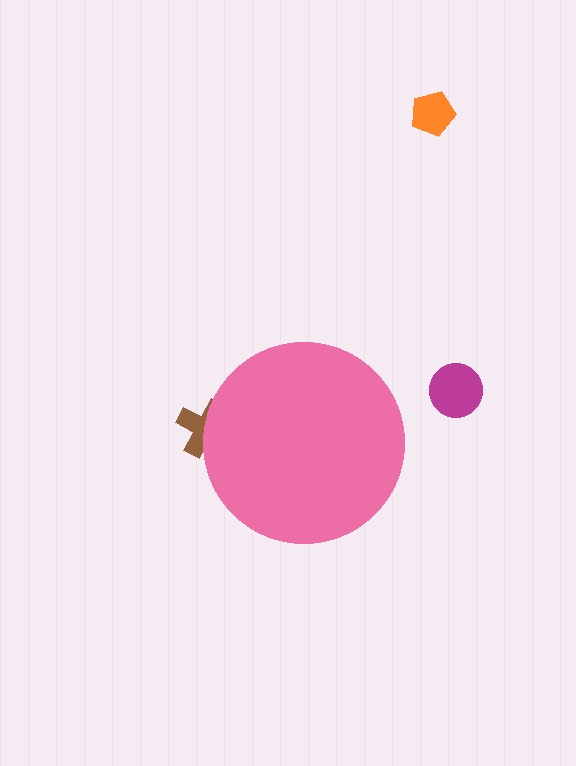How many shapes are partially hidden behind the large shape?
1 shape is partially hidden.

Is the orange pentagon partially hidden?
No, the orange pentagon is fully visible.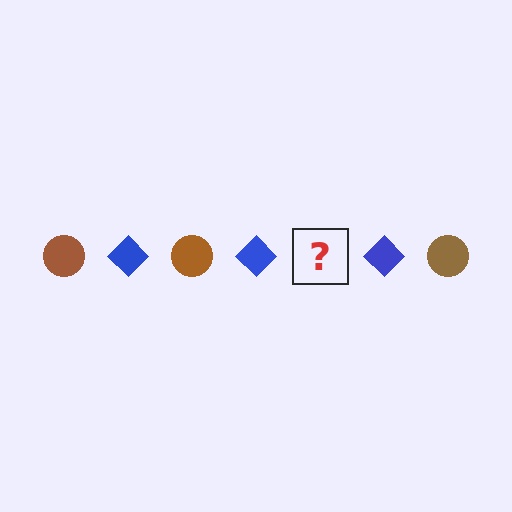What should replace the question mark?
The question mark should be replaced with a brown circle.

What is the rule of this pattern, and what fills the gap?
The rule is that the pattern alternates between brown circle and blue diamond. The gap should be filled with a brown circle.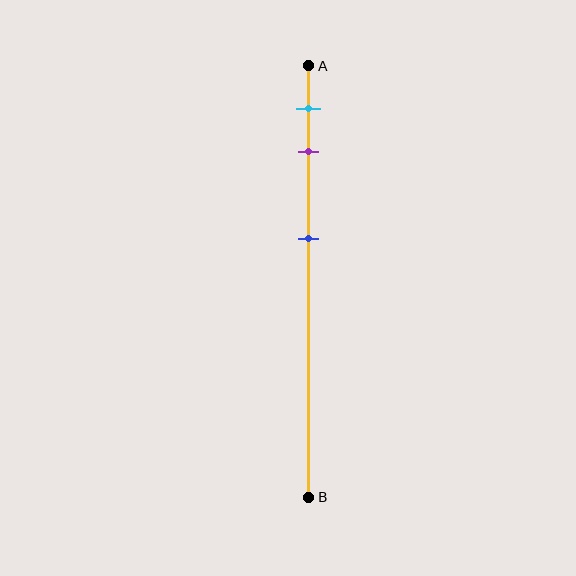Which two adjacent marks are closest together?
The cyan and purple marks are the closest adjacent pair.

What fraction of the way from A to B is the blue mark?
The blue mark is approximately 40% (0.4) of the way from A to B.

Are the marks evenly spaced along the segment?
No, the marks are not evenly spaced.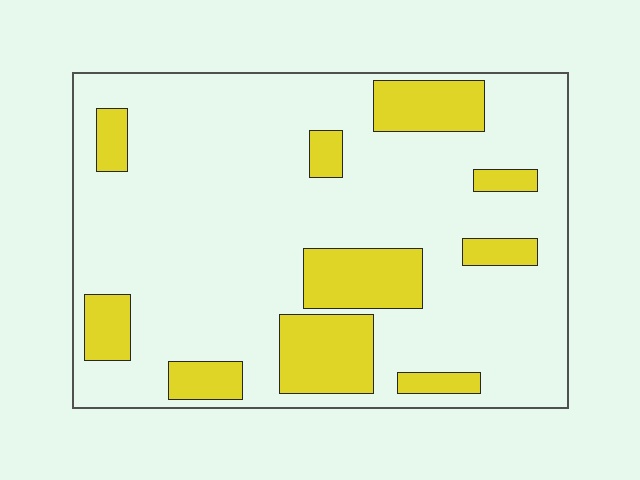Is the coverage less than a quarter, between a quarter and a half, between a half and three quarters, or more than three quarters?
Less than a quarter.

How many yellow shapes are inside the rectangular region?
10.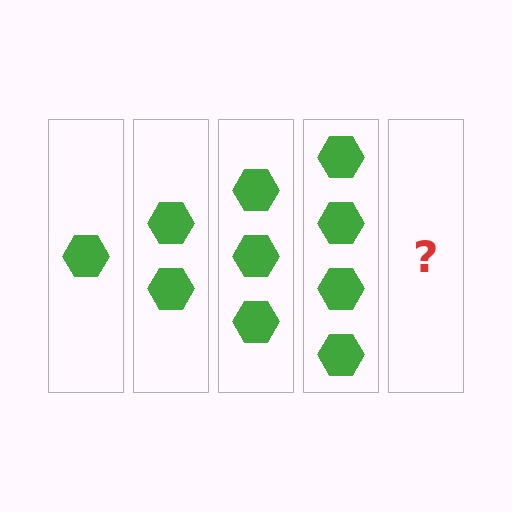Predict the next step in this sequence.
The next step is 5 hexagons.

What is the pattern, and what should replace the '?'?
The pattern is that each step adds one more hexagon. The '?' should be 5 hexagons.